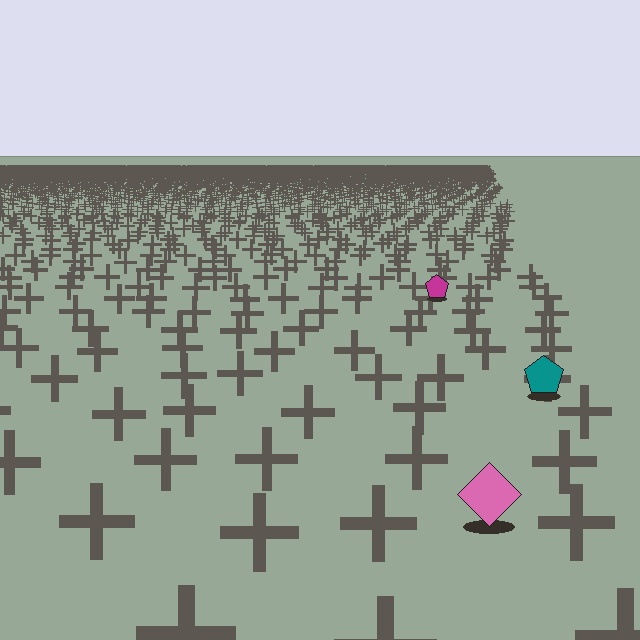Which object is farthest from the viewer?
The magenta pentagon is farthest from the viewer. It appears smaller and the ground texture around it is denser.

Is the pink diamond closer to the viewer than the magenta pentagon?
Yes. The pink diamond is closer — you can tell from the texture gradient: the ground texture is coarser near it.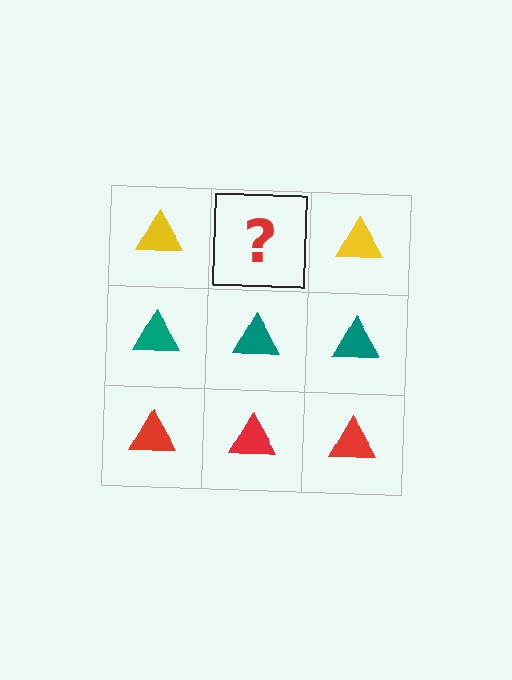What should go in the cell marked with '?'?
The missing cell should contain a yellow triangle.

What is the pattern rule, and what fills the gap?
The rule is that each row has a consistent color. The gap should be filled with a yellow triangle.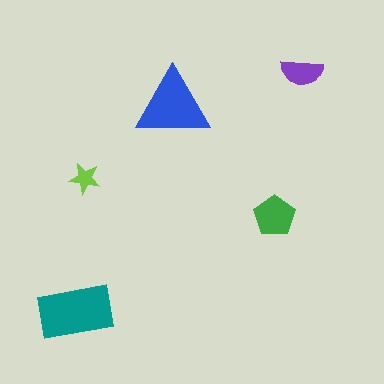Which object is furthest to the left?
The teal rectangle is leftmost.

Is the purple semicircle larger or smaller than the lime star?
Larger.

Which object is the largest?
The teal rectangle.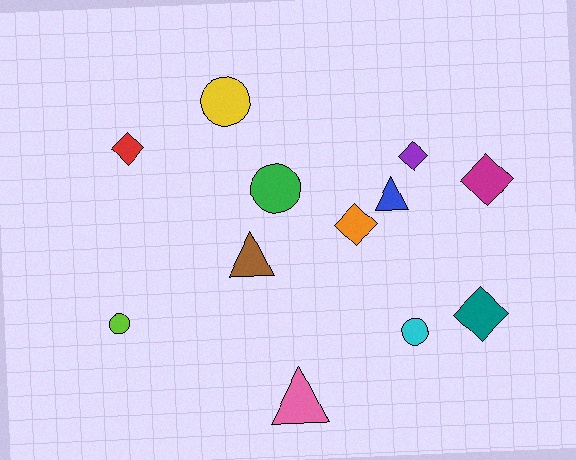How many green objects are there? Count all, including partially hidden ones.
There is 1 green object.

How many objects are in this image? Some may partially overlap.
There are 12 objects.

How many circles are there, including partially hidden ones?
There are 4 circles.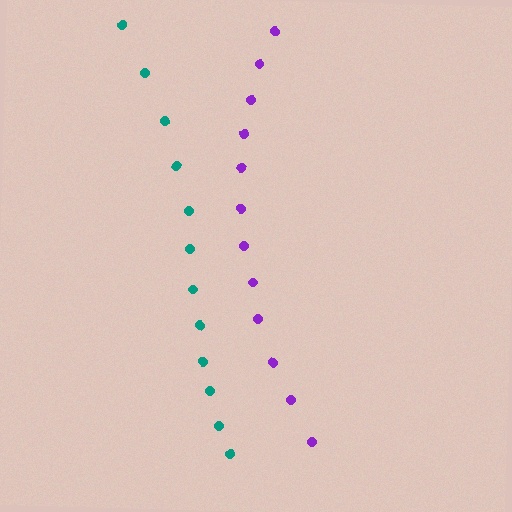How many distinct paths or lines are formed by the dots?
There are 2 distinct paths.